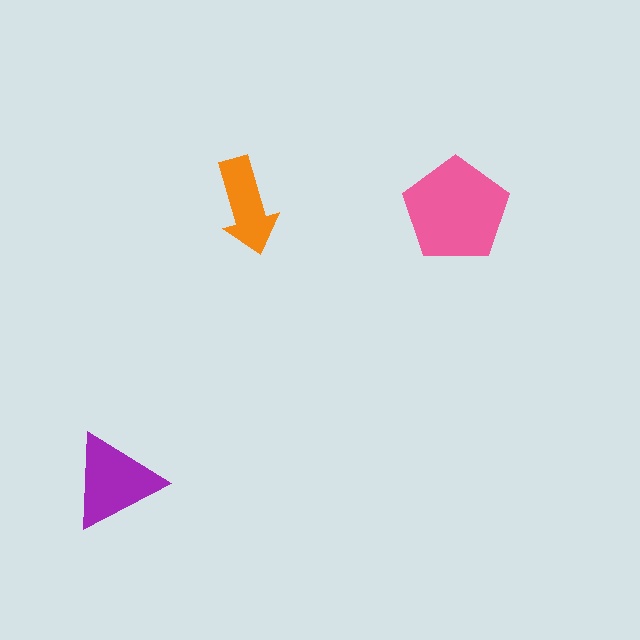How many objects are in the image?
There are 3 objects in the image.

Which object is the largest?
The pink pentagon.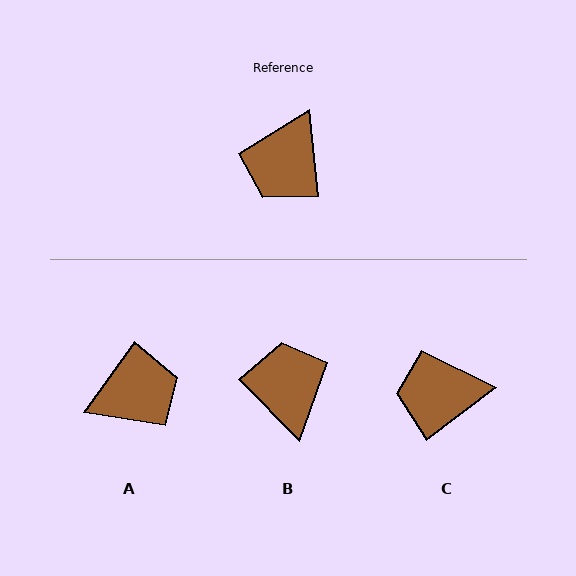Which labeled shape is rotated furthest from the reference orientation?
B, about 141 degrees away.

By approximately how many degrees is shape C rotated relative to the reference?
Approximately 59 degrees clockwise.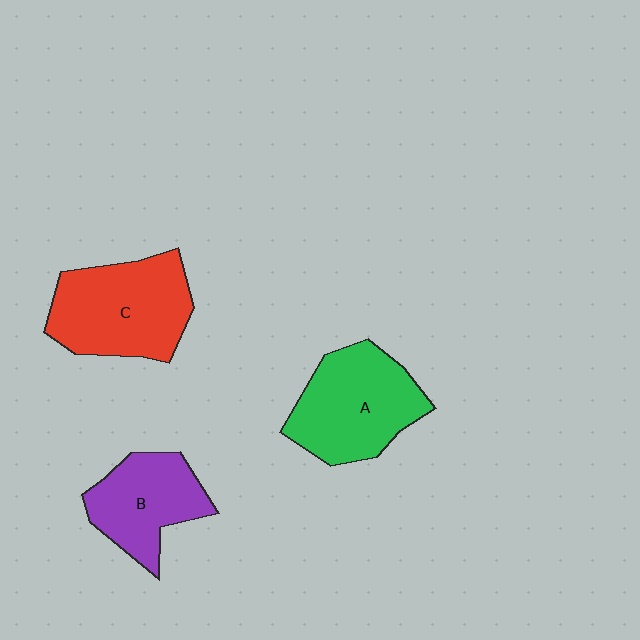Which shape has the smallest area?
Shape B (purple).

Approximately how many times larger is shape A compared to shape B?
Approximately 1.3 times.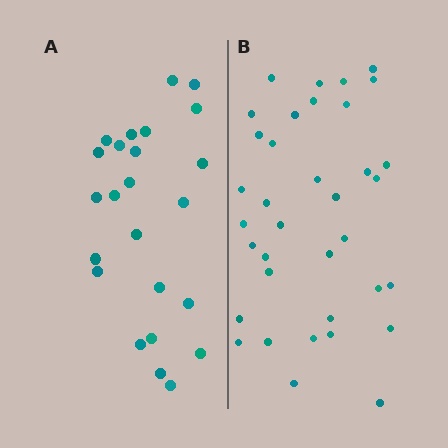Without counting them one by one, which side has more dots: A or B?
Region B (the right region) has more dots.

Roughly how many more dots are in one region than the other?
Region B has roughly 12 or so more dots than region A.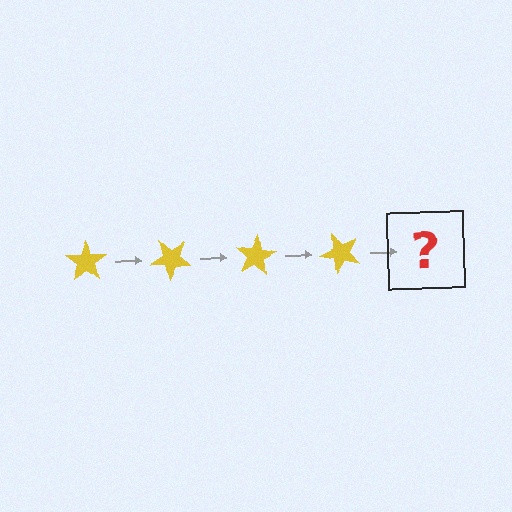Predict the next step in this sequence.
The next step is a yellow star rotated 160 degrees.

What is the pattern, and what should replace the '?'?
The pattern is that the star rotates 40 degrees each step. The '?' should be a yellow star rotated 160 degrees.